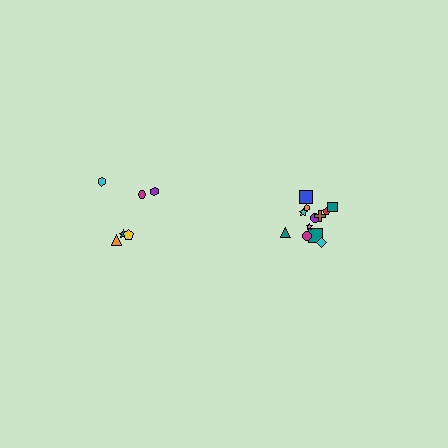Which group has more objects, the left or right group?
The right group.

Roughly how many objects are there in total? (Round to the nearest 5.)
Roughly 20 objects in total.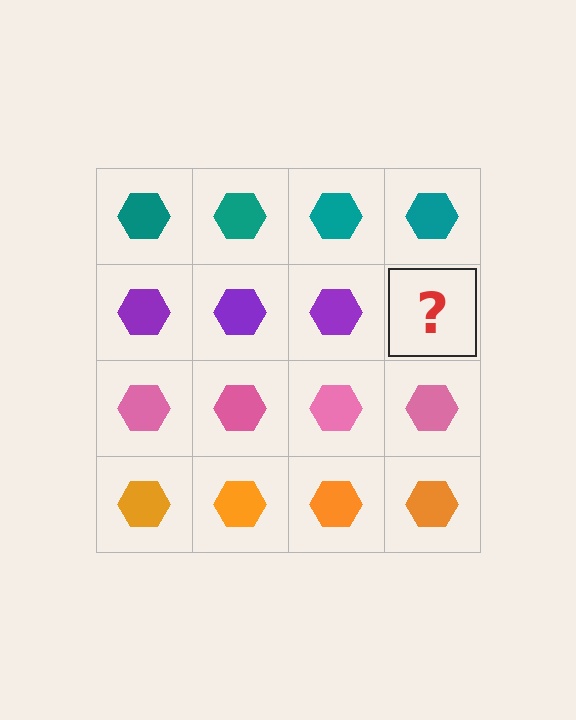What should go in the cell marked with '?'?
The missing cell should contain a purple hexagon.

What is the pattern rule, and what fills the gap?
The rule is that each row has a consistent color. The gap should be filled with a purple hexagon.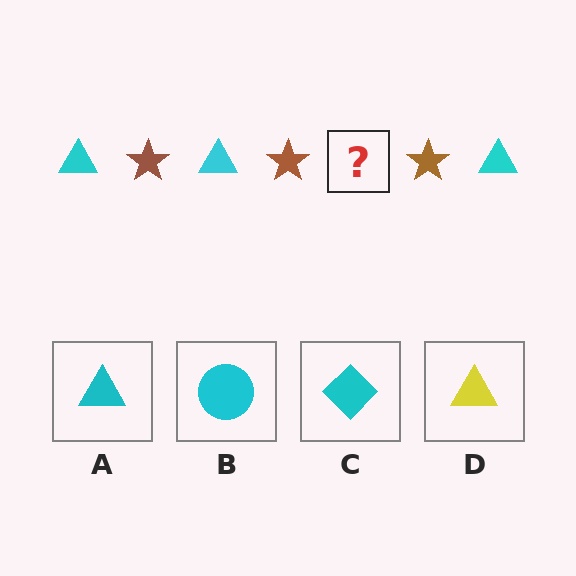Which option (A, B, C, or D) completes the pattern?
A.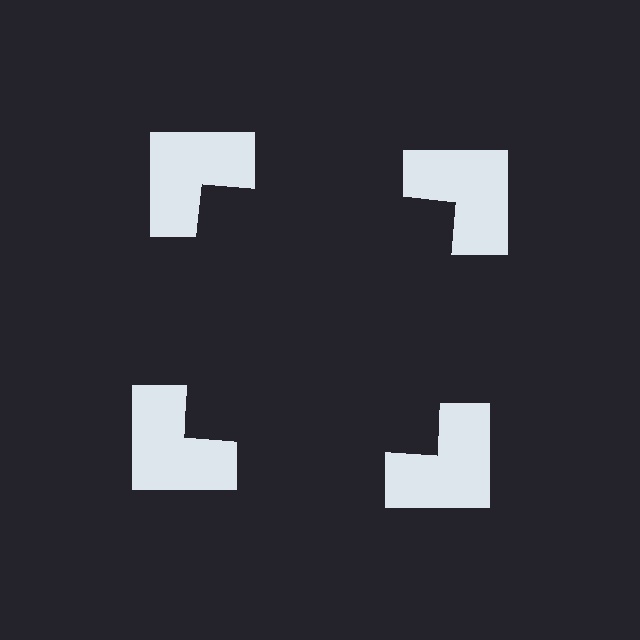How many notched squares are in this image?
There are 4 — one at each vertex of the illusory square.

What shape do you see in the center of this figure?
An illusory square — its edges are inferred from the aligned wedge cuts in the notched squares, not physically drawn.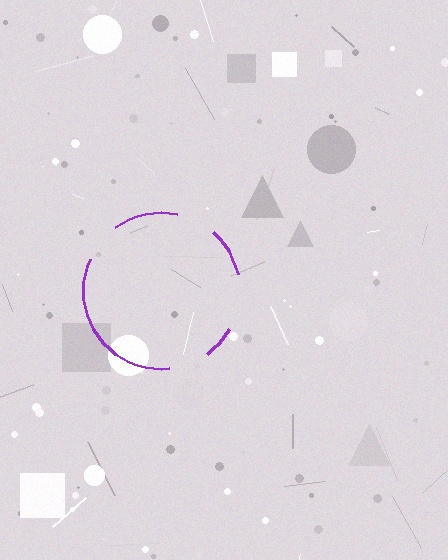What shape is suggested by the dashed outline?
The dashed outline suggests a circle.